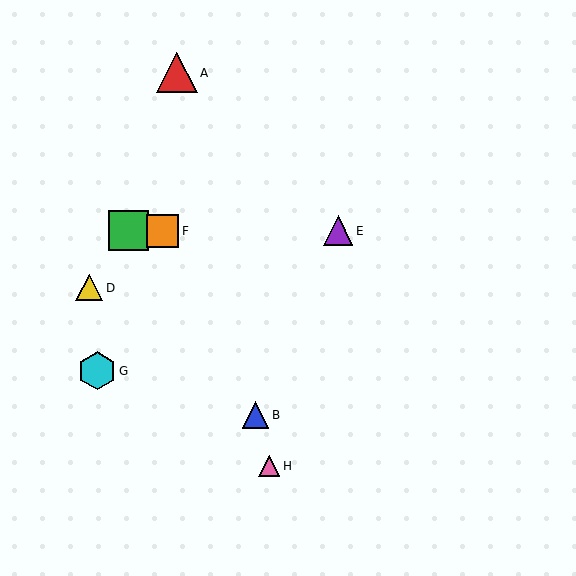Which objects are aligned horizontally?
Objects C, E, F are aligned horizontally.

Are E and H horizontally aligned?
No, E is at y≈231 and H is at y≈466.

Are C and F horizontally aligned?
Yes, both are at y≈231.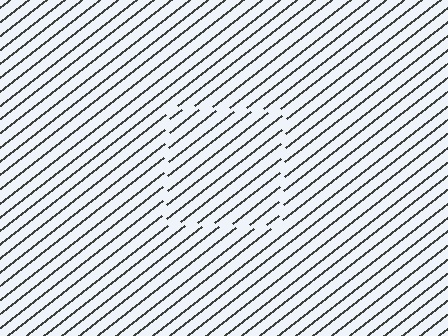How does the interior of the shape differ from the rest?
The interior of the shape contains the same grating, shifted by half a period — the contour is defined by the phase discontinuity where line-ends from the inner and outer gratings abut.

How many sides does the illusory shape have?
4 sides — the line-ends trace a square.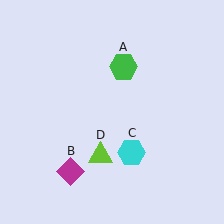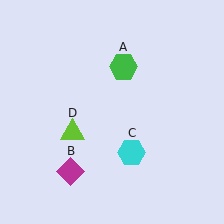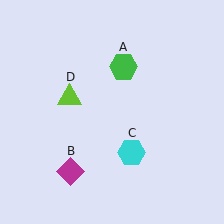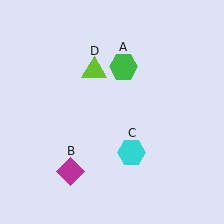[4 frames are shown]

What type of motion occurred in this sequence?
The lime triangle (object D) rotated clockwise around the center of the scene.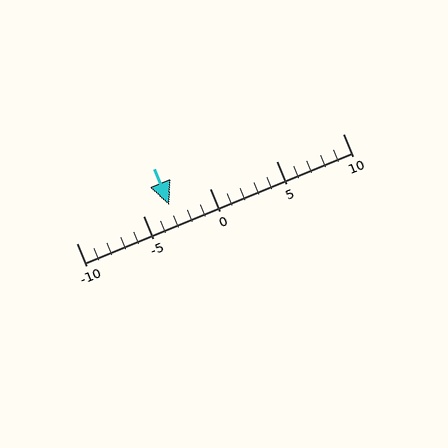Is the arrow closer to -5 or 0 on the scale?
The arrow is closer to -5.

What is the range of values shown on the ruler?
The ruler shows values from -10 to 10.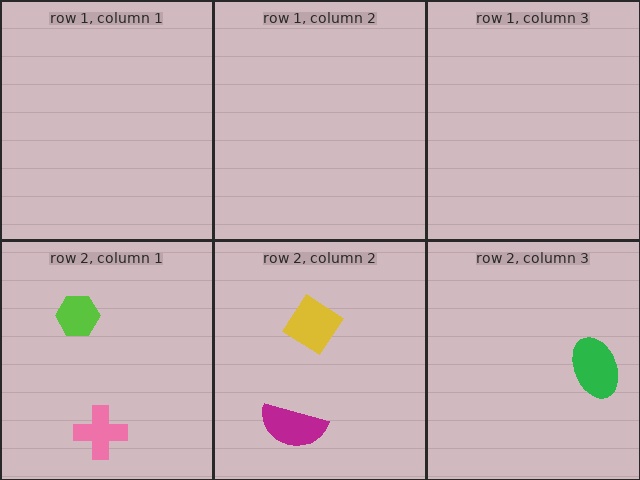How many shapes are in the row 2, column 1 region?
2.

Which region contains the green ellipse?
The row 2, column 3 region.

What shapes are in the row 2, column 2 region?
The yellow diamond, the magenta semicircle.